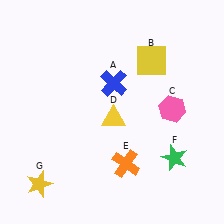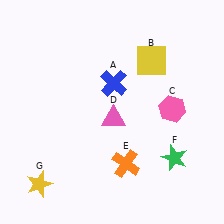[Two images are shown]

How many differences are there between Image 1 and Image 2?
There is 1 difference between the two images.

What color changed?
The triangle (D) changed from yellow in Image 1 to pink in Image 2.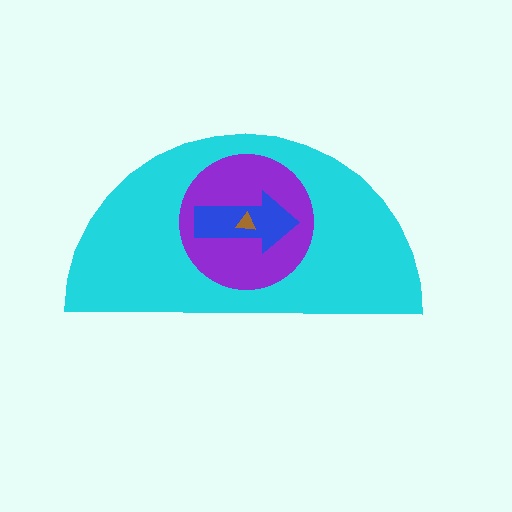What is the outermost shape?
The cyan semicircle.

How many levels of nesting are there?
4.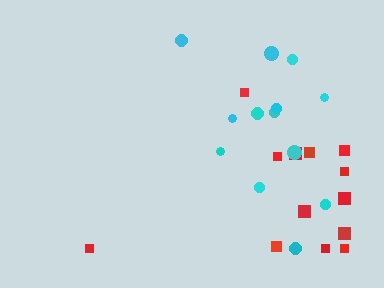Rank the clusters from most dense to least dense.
cyan, red.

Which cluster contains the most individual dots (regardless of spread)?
Red (13).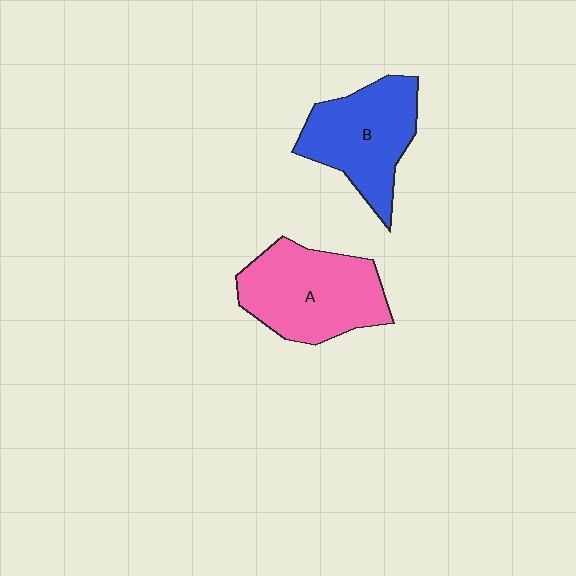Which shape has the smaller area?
Shape B (blue).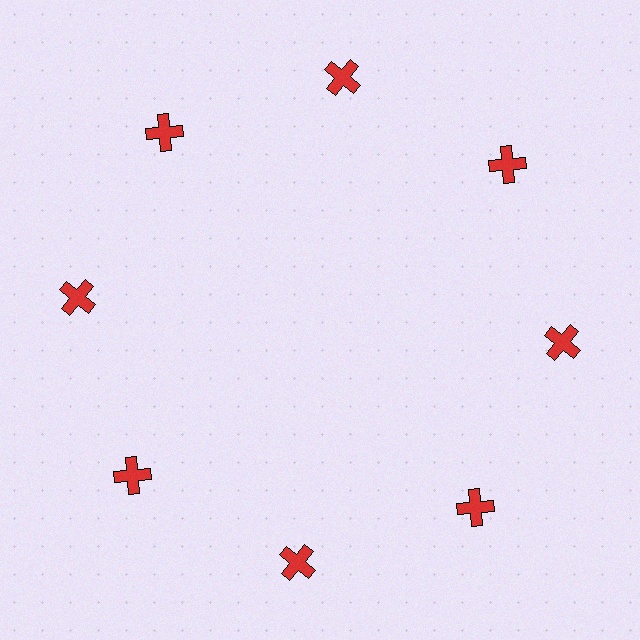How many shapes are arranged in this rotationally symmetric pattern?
There are 8 shapes, arranged in 8 groups of 1.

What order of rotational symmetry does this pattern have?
This pattern has 8-fold rotational symmetry.